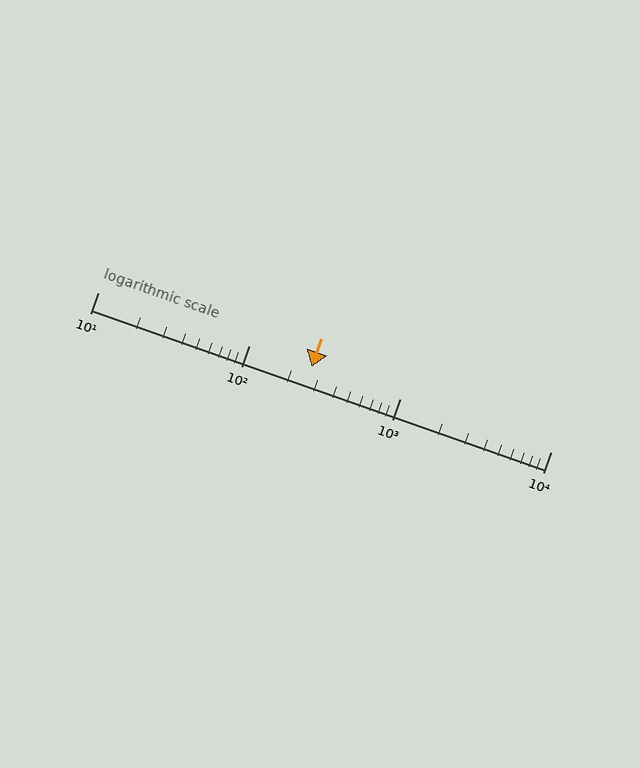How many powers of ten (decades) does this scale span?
The scale spans 3 decades, from 10 to 10000.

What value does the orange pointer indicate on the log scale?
The pointer indicates approximately 260.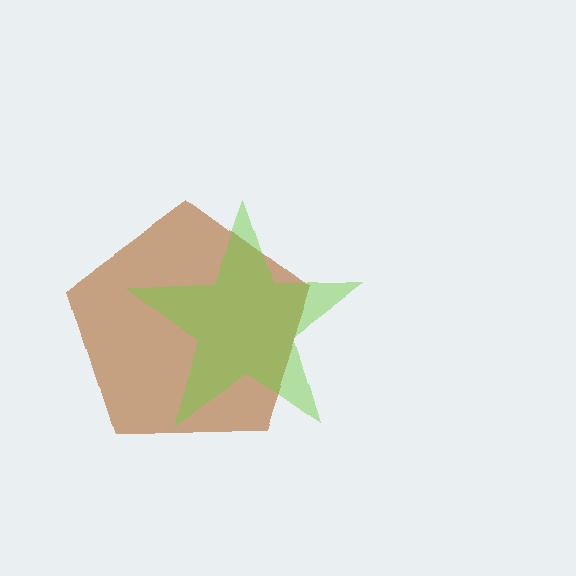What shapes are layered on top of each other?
The layered shapes are: a brown pentagon, a lime star.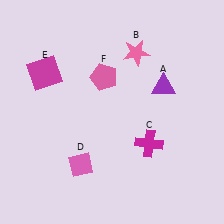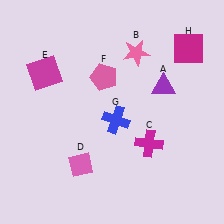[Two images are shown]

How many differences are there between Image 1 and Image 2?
There are 2 differences between the two images.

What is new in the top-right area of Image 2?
A magenta square (H) was added in the top-right area of Image 2.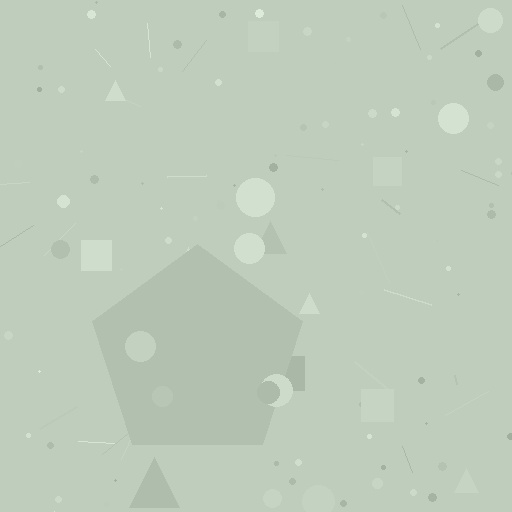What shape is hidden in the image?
A pentagon is hidden in the image.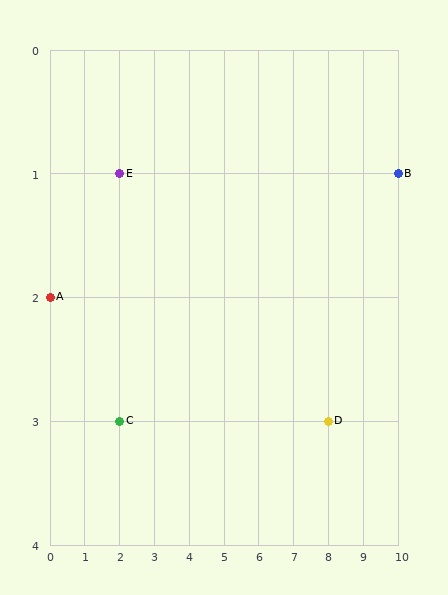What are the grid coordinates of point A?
Point A is at grid coordinates (0, 2).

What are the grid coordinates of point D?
Point D is at grid coordinates (8, 3).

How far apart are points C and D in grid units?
Points C and D are 6 columns apart.